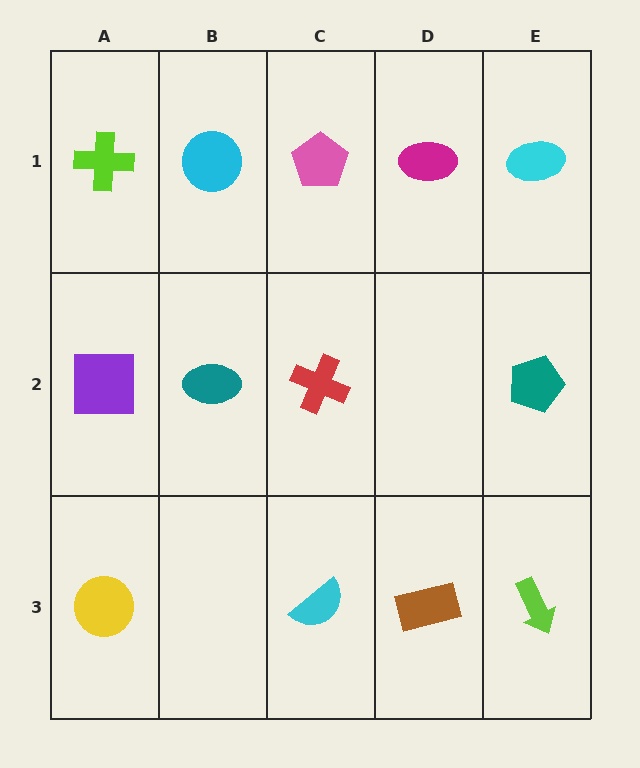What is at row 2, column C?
A red cross.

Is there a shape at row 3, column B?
No, that cell is empty.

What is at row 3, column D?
A brown rectangle.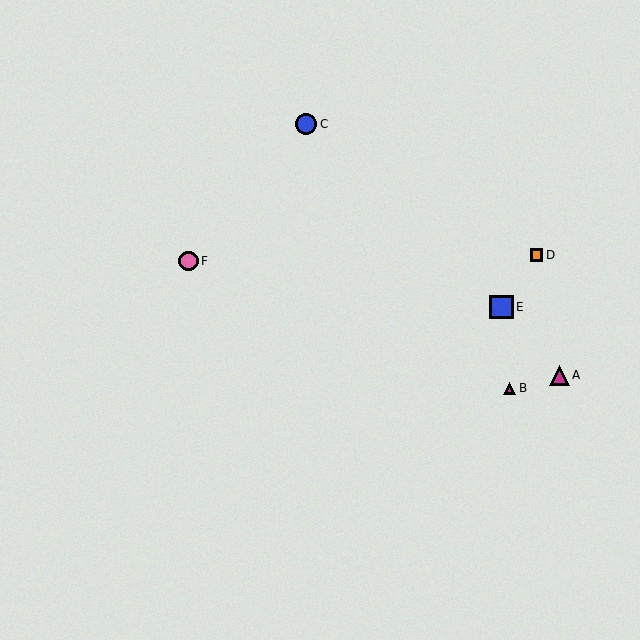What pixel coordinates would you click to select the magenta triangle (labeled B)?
Click at (510, 388) to select the magenta triangle B.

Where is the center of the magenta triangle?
The center of the magenta triangle is at (510, 388).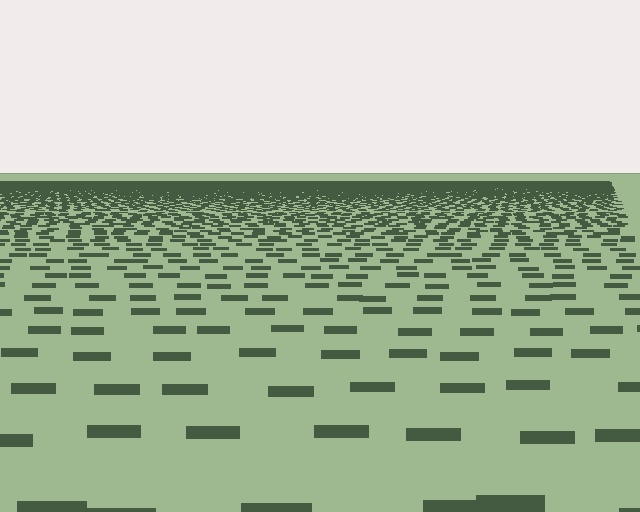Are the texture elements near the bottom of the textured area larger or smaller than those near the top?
Larger. Near the bottom, elements are closer to the viewer and appear at a bigger on-screen size.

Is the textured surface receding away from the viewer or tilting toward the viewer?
The surface is receding away from the viewer. Texture elements get smaller and denser toward the top.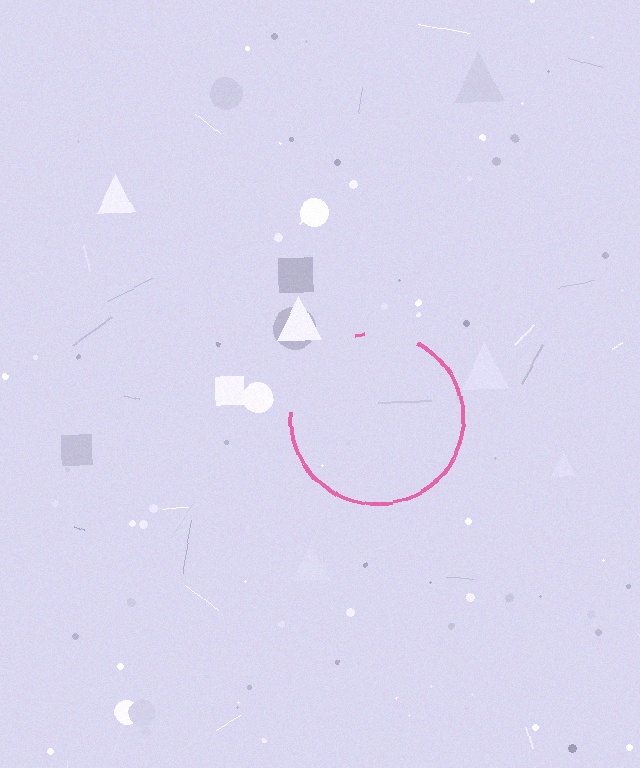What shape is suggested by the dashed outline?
The dashed outline suggests a circle.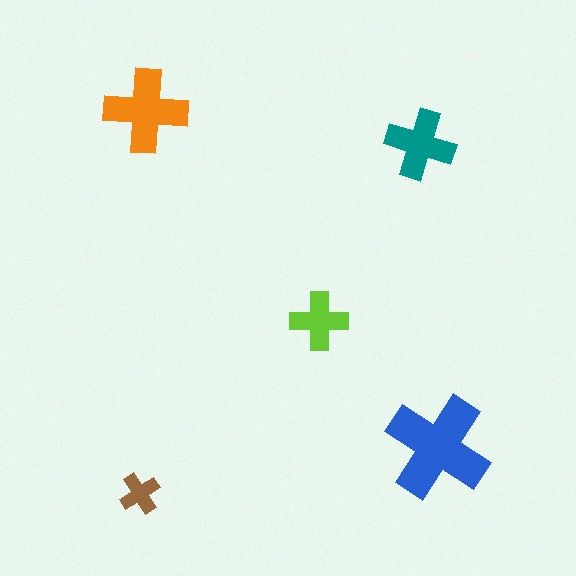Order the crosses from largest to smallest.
the blue one, the orange one, the teal one, the lime one, the brown one.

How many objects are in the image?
There are 5 objects in the image.